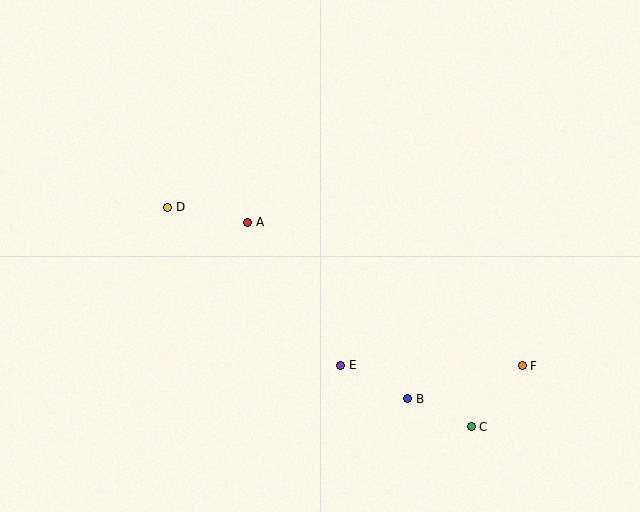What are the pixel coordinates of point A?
Point A is at (248, 222).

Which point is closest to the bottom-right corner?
Point F is closest to the bottom-right corner.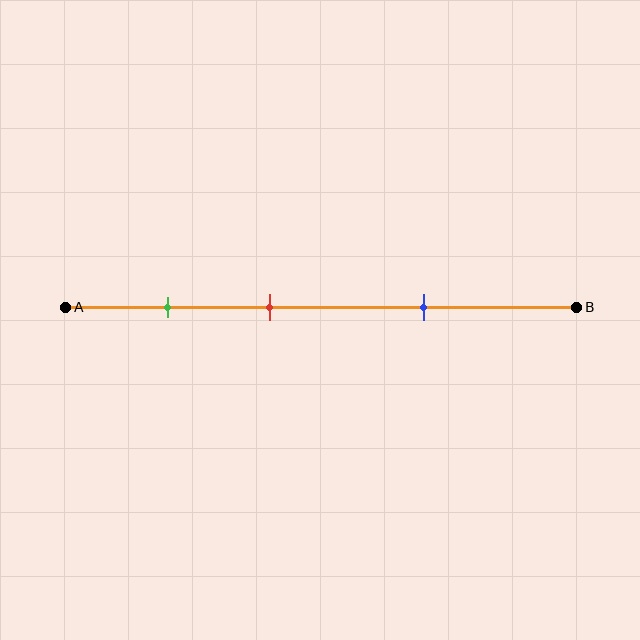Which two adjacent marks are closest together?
The green and red marks are the closest adjacent pair.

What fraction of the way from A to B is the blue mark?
The blue mark is approximately 70% (0.7) of the way from A to B.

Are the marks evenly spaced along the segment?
Yes, the marks are approximately evenly spaced.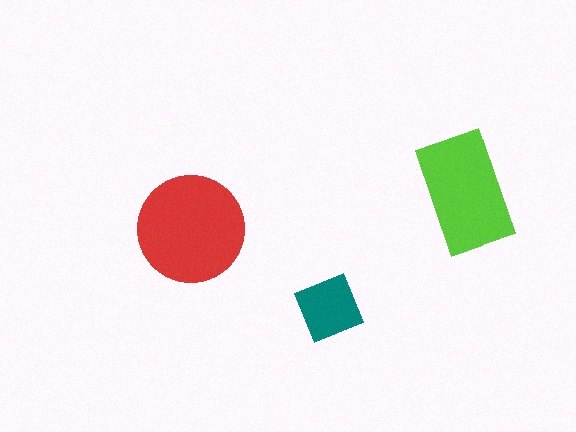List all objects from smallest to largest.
The teal square, the lime rectangle, the red circle.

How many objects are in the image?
There are 3 objects in the image.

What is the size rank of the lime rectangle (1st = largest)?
2nd.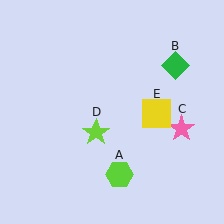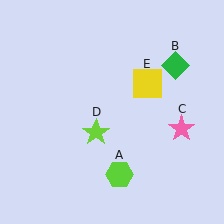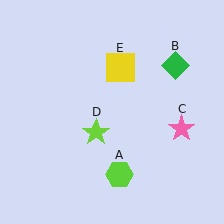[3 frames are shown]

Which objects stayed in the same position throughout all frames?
Lime hexagon (object A) and green diamond (object B) and pink star (object C) and lime star (object D) remained stationary.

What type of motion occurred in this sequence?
The yellow square (object E) rotated counterclockwise around the center of the scene.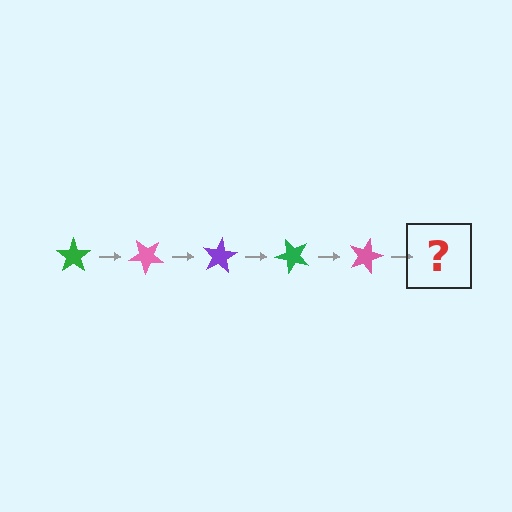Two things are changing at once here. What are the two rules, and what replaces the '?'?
The two rules are that it rotates 40 degrees each step and the color cycles through green, pink, and purple. The '?' should be a purple star, rotated 200 degrees from the start.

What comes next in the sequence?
The next element should be a purple star, rotated 200 degrees from the start.